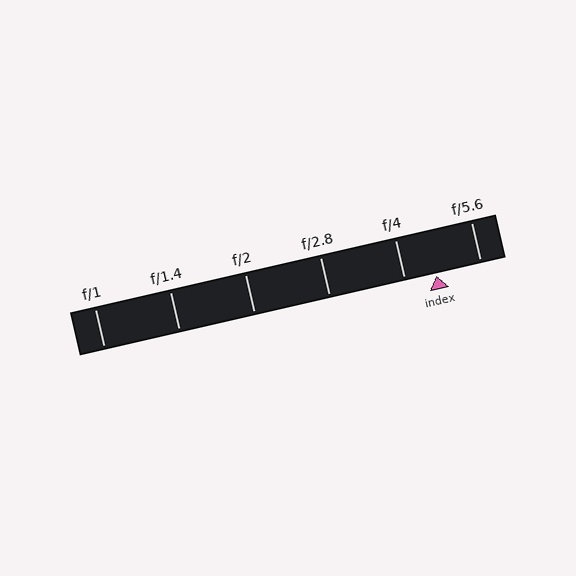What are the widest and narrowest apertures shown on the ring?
The widest aperture shown is f/1 and the narrowest is f/5.6.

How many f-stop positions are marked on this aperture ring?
There are 6 f-stop positions marked.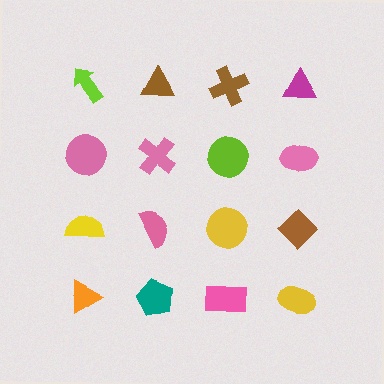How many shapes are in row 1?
4 shapes.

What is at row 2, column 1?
A pink circle.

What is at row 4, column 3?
A pink rectangle.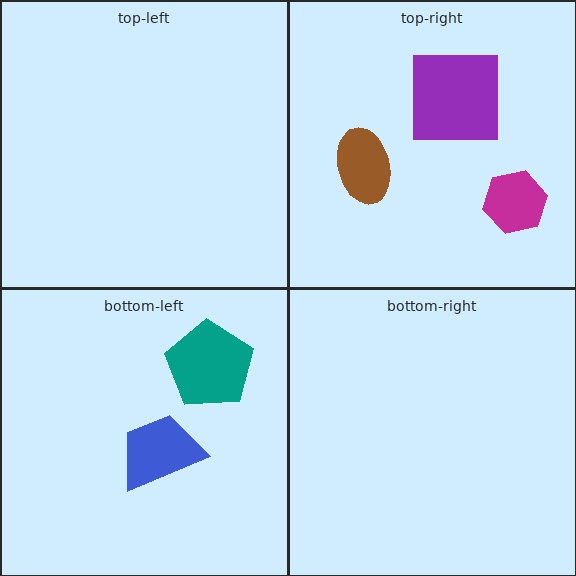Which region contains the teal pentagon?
The bottom-left region.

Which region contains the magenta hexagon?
The top-right region.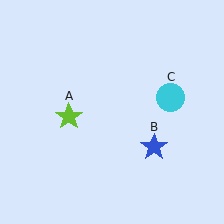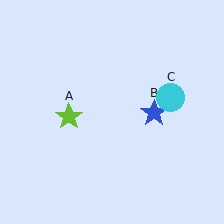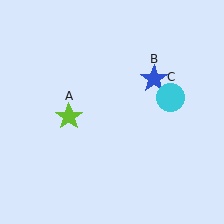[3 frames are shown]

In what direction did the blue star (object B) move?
The blue star (object B) moved up.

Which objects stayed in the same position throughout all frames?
Lime star (object A) and cyan circle (object C) remained stationary.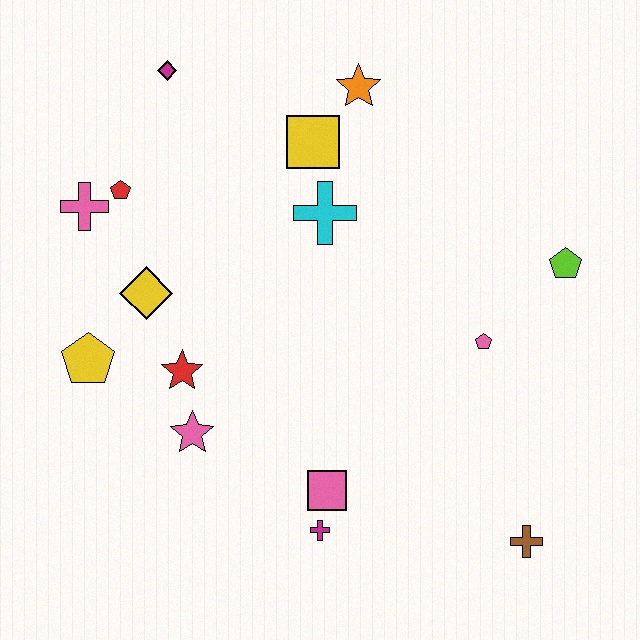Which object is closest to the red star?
The pink star is closest to the red star.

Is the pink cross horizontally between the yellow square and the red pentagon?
No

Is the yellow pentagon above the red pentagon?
No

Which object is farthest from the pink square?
The magenta diamond is farthest from the pink square.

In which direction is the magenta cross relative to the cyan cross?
The magenta cross is below the cyan cross.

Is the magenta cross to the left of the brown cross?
Yes